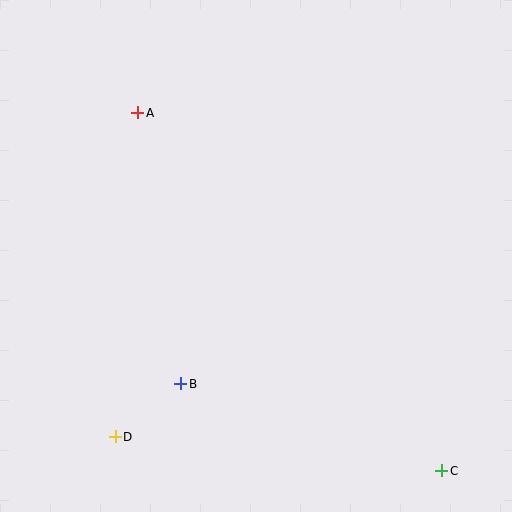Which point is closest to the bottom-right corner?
Point C is closest to the bottom-right corner.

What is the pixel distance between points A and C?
The distance between A and C is 470 pixels.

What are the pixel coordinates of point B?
Point B is at (181, 384).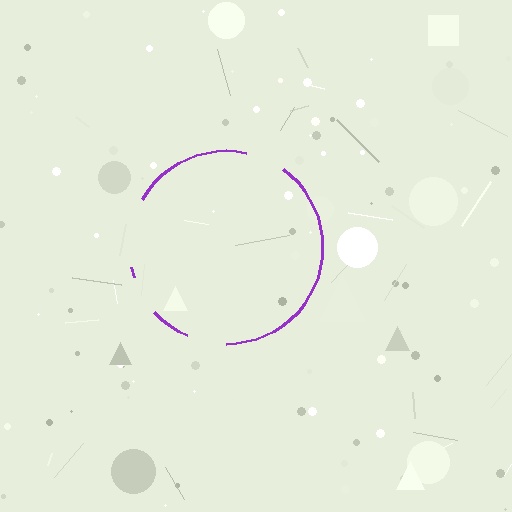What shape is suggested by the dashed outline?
The dashed outline suggests a circle.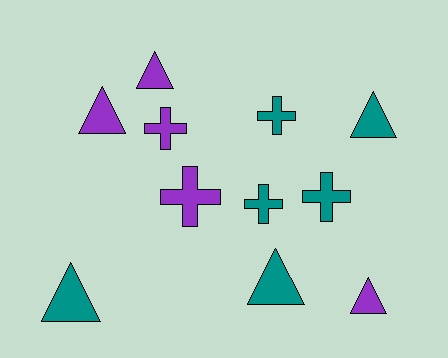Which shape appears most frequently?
Triangle, with 6 objects.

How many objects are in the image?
There are 11 objects.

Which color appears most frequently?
Teal, with 6 objects.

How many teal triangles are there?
There are 3 teal triangles.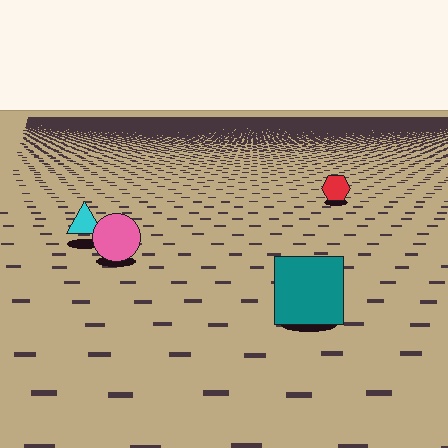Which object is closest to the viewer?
The teal square is closest. The texture marks near it are larger and more spread out.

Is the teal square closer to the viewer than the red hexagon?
Yes. The teal square is closer — you can tell from the texture gradient: the ground texture is coarser near it.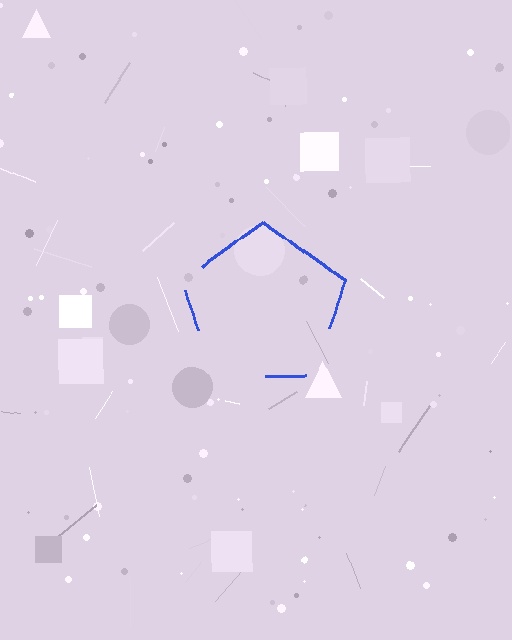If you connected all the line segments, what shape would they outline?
They would outline a pentagon.